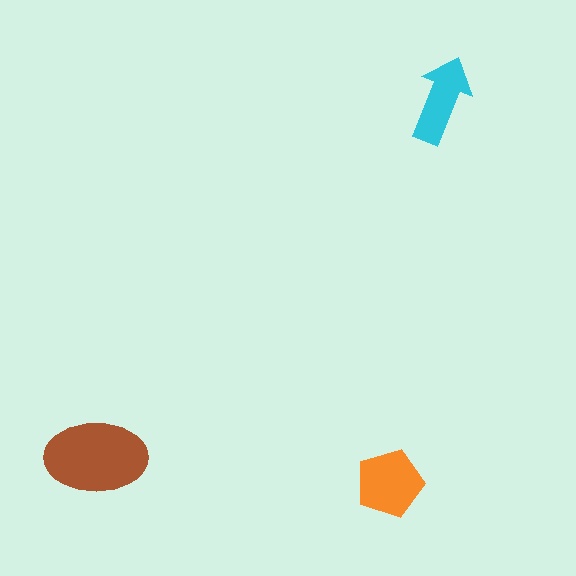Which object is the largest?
The brown ellipse.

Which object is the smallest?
The cyan arrow.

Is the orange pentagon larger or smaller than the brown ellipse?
Smaller.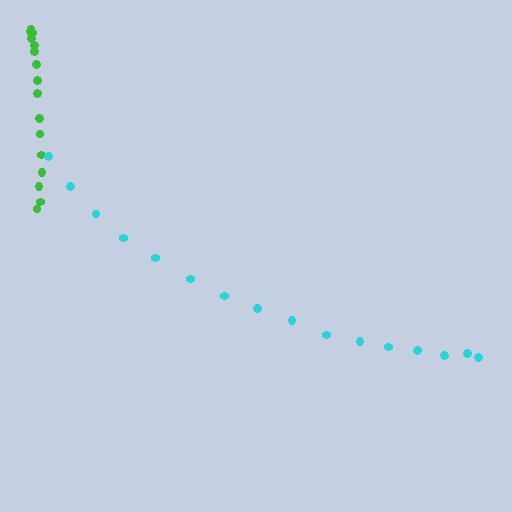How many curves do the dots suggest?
There are 2 distinct paths.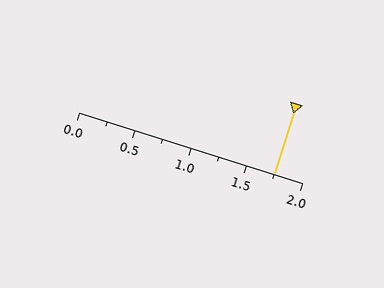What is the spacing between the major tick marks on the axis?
The major ticks are spaced 0.5 apart.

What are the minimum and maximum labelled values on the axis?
The axis runs from 0.0 to 2.0.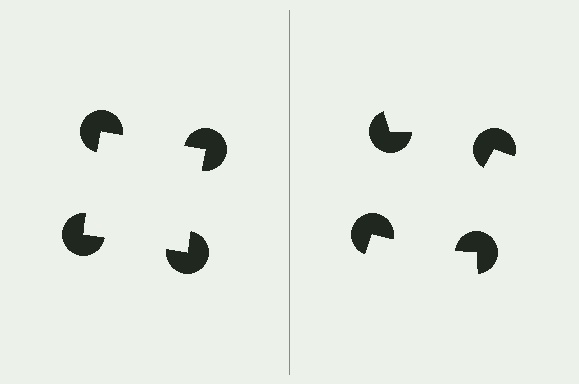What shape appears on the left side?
An illusory square.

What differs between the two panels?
The pac-man discs are positioned identically on both sides; only the wedge orientations differ. On the left they align to a square; on the right they are misaligned.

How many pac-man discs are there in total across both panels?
8 — 4 on each side.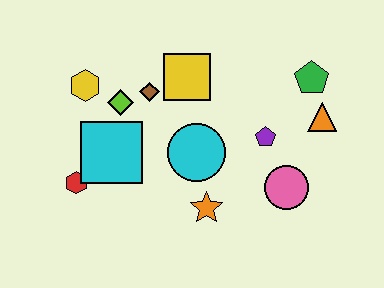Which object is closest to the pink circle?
The purple pentagon is closest to the pink circle.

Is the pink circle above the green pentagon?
No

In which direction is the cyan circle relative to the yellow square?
The cyan circle is below the yellow square.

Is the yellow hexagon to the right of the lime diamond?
No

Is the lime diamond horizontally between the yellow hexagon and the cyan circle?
Yes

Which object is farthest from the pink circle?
The yellow hexagon is farthest from the pink circle.